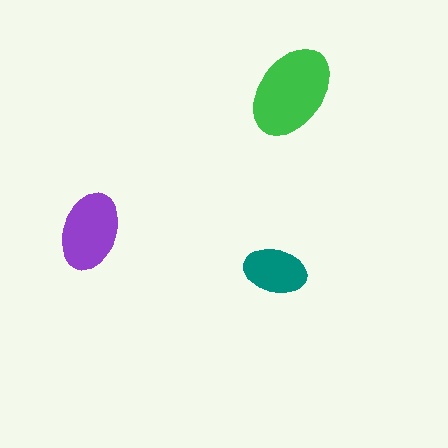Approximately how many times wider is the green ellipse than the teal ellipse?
About 1.5 times wider.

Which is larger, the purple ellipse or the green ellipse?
The green one.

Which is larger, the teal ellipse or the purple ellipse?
The purple one.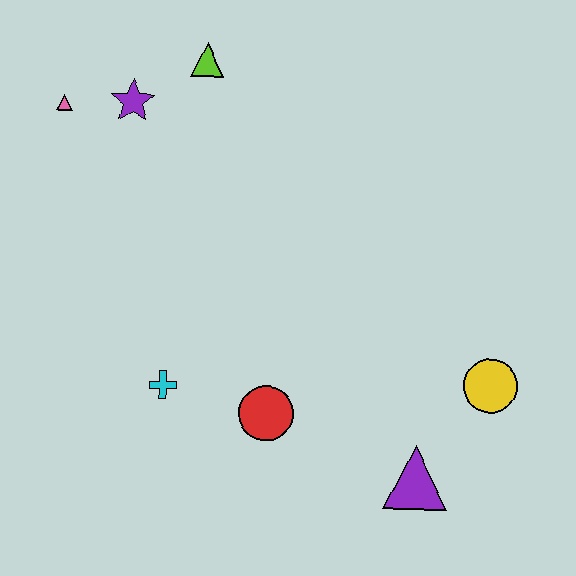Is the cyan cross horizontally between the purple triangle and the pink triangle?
Yes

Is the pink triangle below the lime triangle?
Yes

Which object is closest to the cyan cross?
The red circle is closest to the cyan cross.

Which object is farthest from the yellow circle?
The pink triangle is farthest from the yellow circle.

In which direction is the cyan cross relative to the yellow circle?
The cyan cross is to the left of the yellow circle.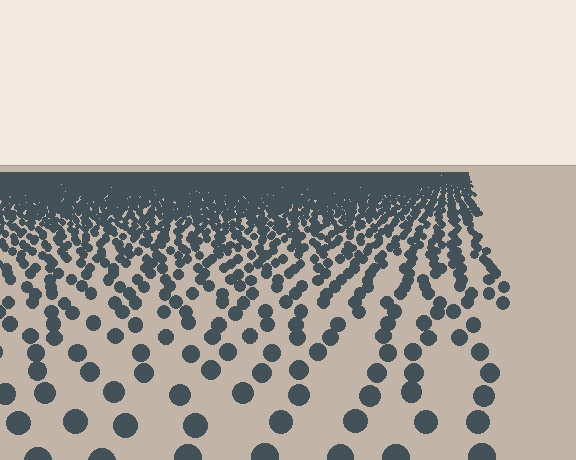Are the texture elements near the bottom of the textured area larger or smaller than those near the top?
Larger. Near the bottom, elements are closer to the viewer and appear at a bigger on-screen size.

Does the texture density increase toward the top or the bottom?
Density increases toward the top.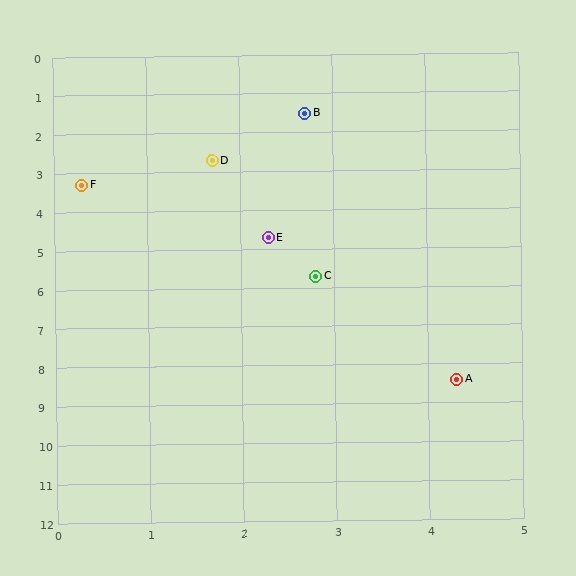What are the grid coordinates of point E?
Point E is at approximately (2.3, 4.7).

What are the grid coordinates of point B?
Point B is at approximately (2.7, 1.5).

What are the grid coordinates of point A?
Point A is at approximately (4.3, 8.4).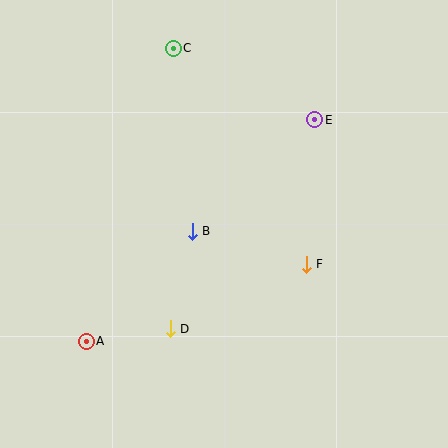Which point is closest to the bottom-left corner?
Point A is closest to the bottom-left corner.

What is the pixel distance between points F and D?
The distance between F and D is 151 pixels.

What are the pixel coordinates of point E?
Point E is at (315, 120).